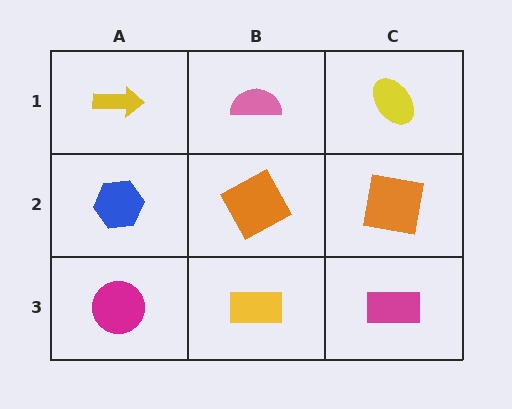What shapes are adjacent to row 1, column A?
A blue hexagon (row 2, column A), a pink semicircle (row 1, column B).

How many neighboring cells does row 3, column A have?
2.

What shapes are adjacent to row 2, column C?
A yellow ellipse (row 1, column C), a magenta rectangle (row 3, column C), an orange square (row 2, column B).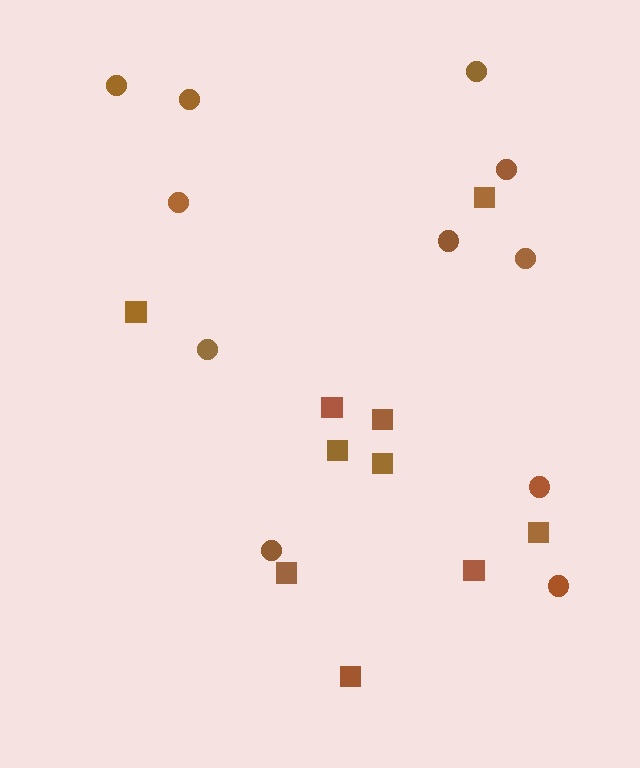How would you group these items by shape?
There are 2 groups: one group of circles (11) and one group of squares (10).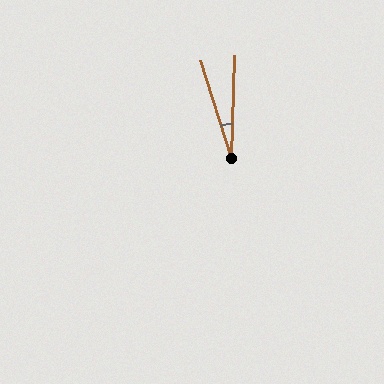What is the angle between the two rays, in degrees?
Approximately 19 degrees.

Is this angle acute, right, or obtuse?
It is acute.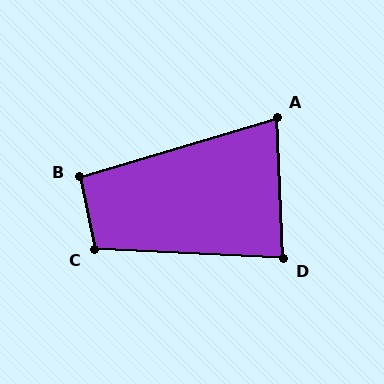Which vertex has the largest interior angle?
C, at approximately 104 degrees.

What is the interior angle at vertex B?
Approximately 95 degrees (obtuse).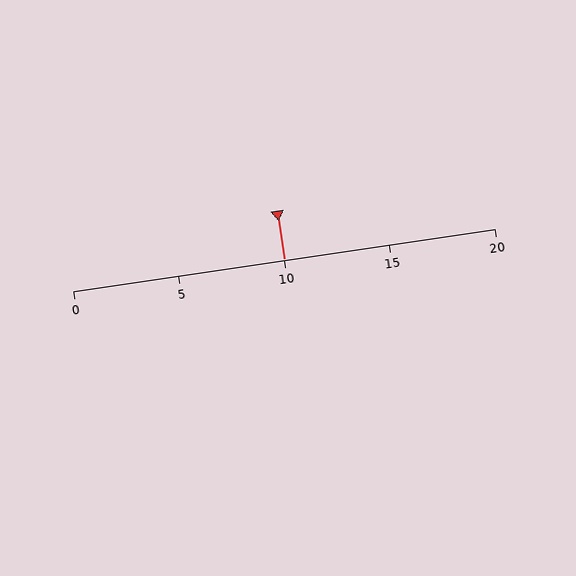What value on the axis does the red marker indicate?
The marker indicates approximately 10.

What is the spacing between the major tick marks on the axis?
The major ticks are spaced 5 apart.